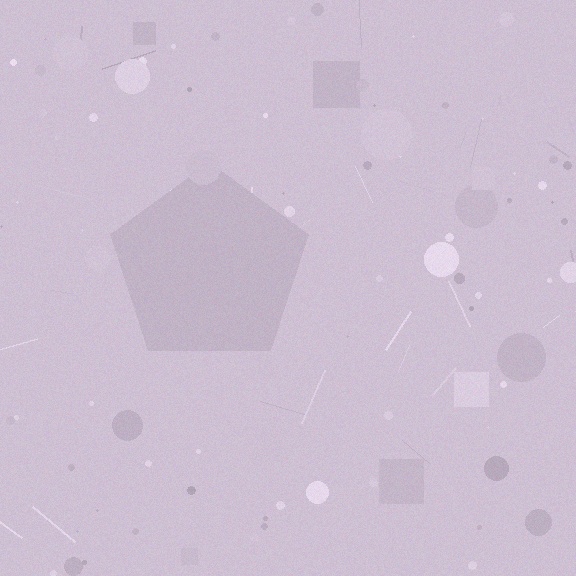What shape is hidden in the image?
A pentagon is hidden in the image.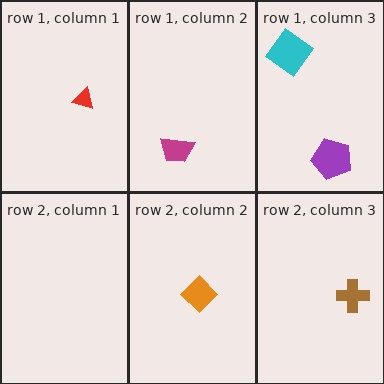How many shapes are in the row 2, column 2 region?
1.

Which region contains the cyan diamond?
The row 1, column 3 region.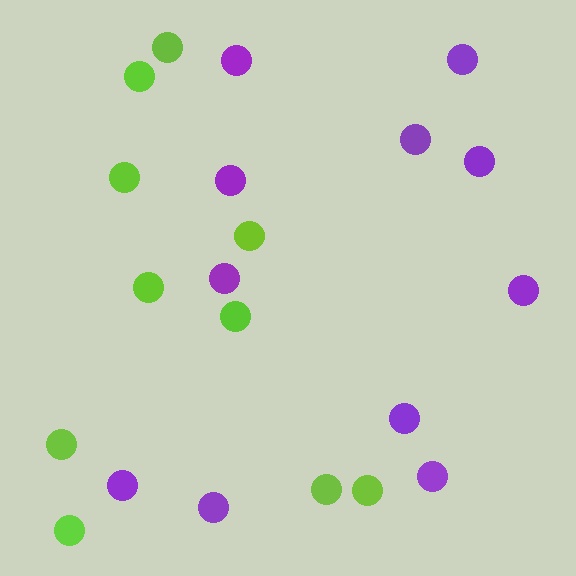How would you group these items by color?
There are 2 groups: one group of purple circles (11) and one group of lime circles (10).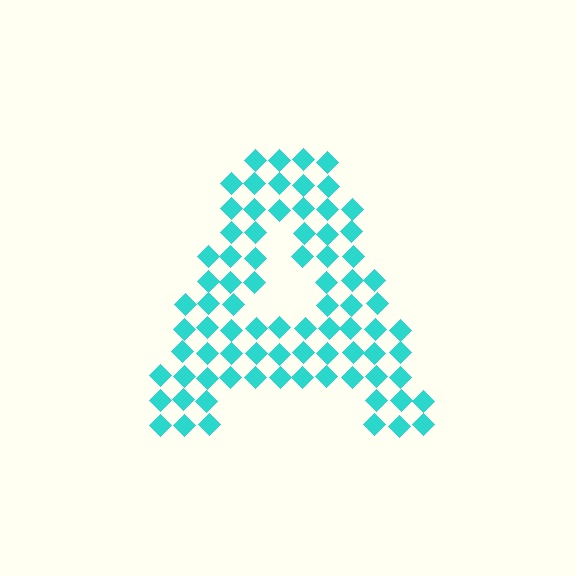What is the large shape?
The large shape is the letter A.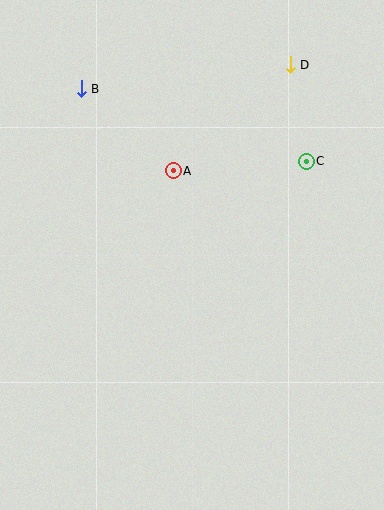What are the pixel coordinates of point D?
Point D is at (290, 65).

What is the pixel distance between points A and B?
The distance between A and B is 123 pixels.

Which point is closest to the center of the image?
Point A at (173, 171) is closest to the center.